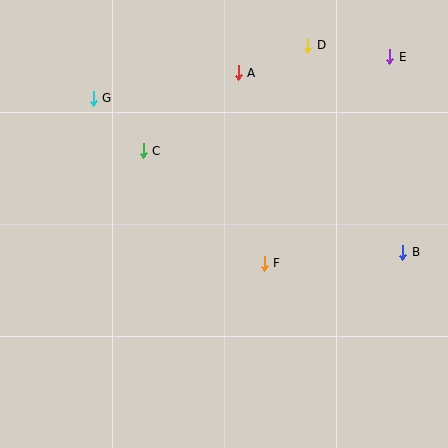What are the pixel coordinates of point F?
Point F is at (264, 263).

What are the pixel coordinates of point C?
Point C is at (143, 151).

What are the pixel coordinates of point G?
Point G is at (93, 98).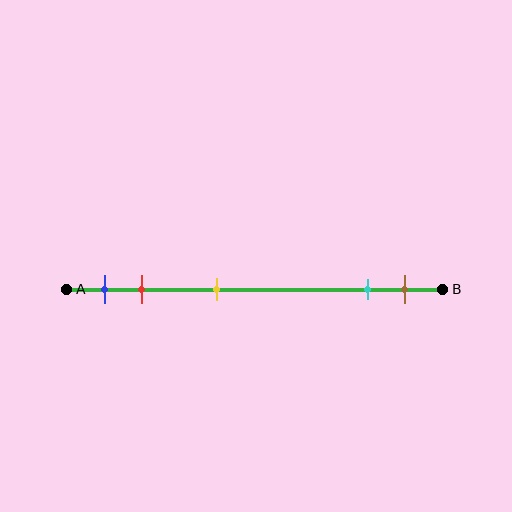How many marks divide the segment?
There are 5 marks dividing the segment.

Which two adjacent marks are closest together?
The cyan and brown marks are the closest adjacent pair.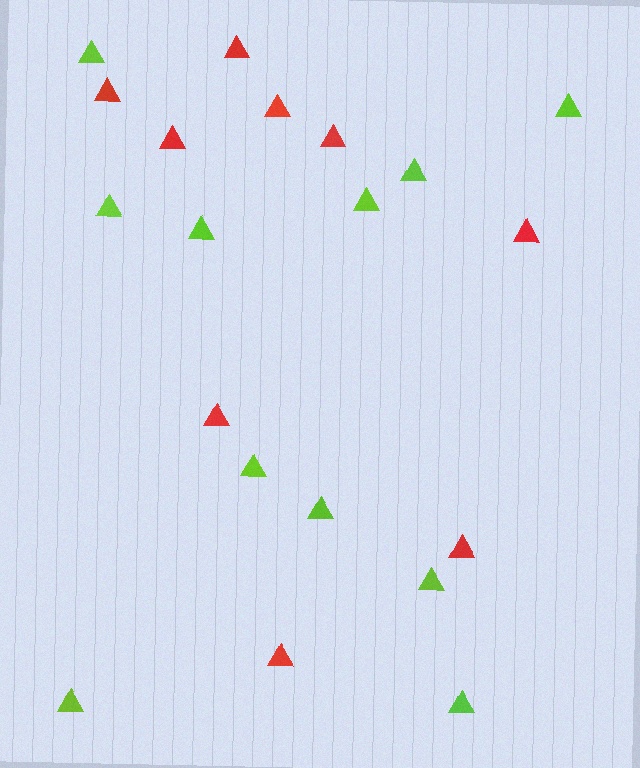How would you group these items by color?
There are 2 groups: one group of lime triangles (11) and one group of red triangles (9).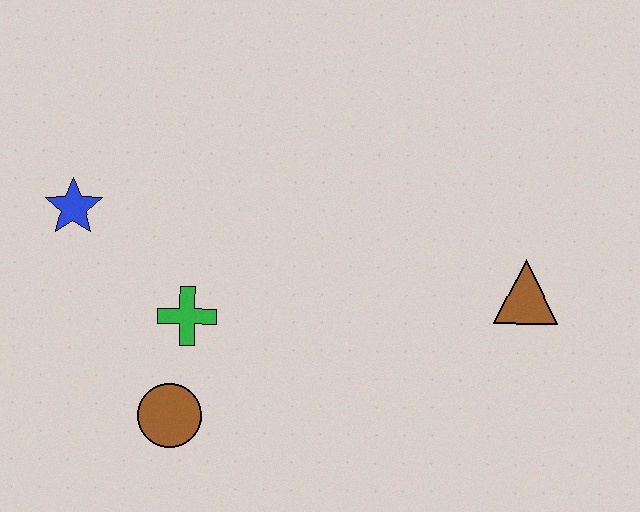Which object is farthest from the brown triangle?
The blue star is farthest from the brown triangle.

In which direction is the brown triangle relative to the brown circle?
The brown triangle is to the right of the brown circle.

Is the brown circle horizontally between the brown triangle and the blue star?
Yes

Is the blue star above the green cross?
Yes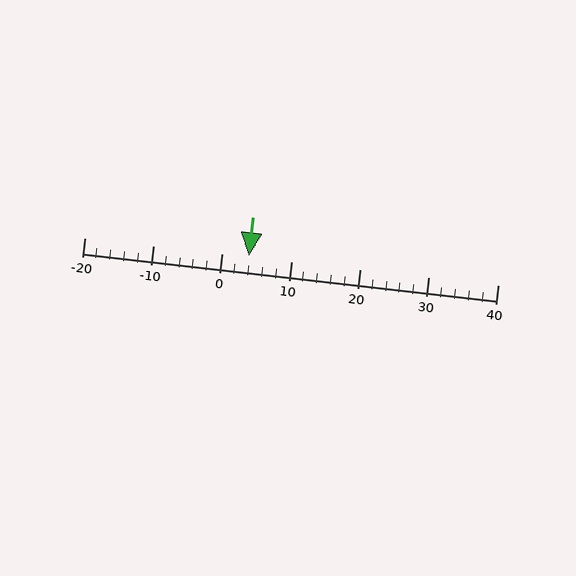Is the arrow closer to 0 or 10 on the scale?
The arrow is closer to 0.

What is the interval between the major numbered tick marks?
The major tick marks are spaced 10 units apart.